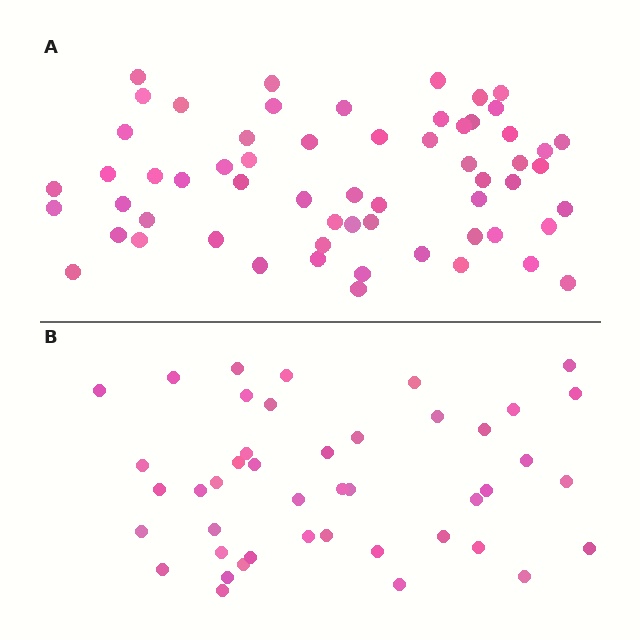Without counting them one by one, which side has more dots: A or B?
Region A (the top region) has more dots.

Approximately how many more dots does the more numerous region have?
Region A has approximately 15 more dots than region B.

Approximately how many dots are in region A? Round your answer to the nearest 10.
About 60 dots.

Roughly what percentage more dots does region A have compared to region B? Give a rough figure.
About 35% more.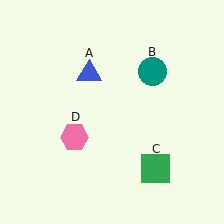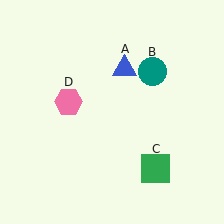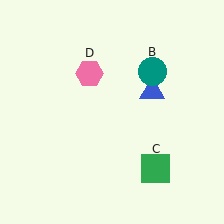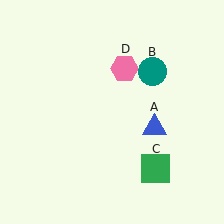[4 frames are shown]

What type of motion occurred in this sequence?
The blue triangle (object A), pink hexagon (object D) rotated clockwise around the center of the scene.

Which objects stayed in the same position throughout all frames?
Teal circle (object B) and green square (object C) remained stationary.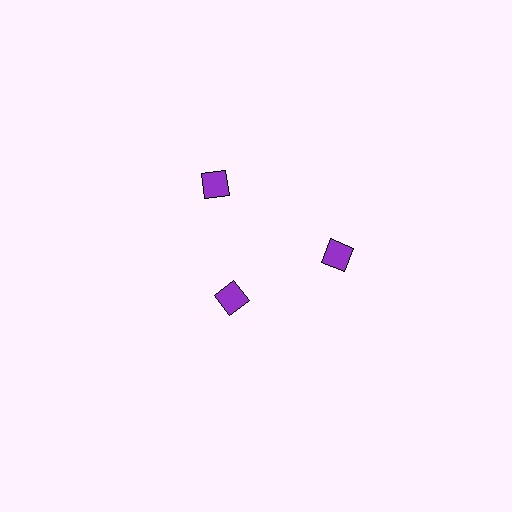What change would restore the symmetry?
The symmetry would be restored by moving it outward, back onto the ring so that all 3 diamonds sit at equal angles and equal distance from the center.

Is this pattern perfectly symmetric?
No. The 3 purple diamonds are arranged in a ring, but one element near the 7 o'clock position is pulled inward toward the center, breaking the 3-fold rotational symmetry.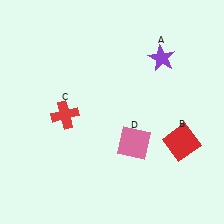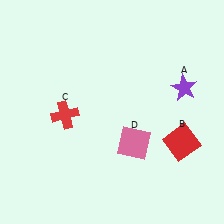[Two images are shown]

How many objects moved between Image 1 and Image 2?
1 object moved between the two images.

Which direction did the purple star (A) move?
The purple star (A) moved down.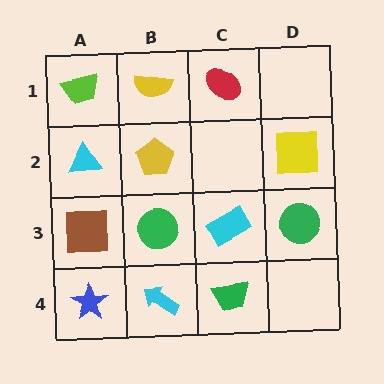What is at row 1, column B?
A yellow semicircle.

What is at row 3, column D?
A green circle.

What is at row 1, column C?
A red ellipse.